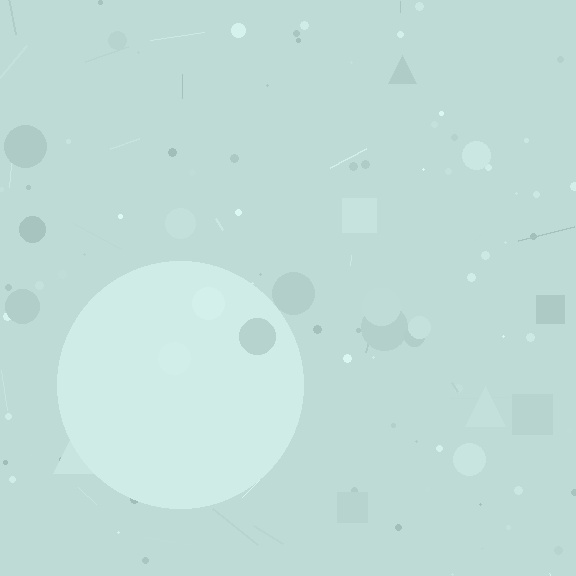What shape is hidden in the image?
A circle is hidden in the image.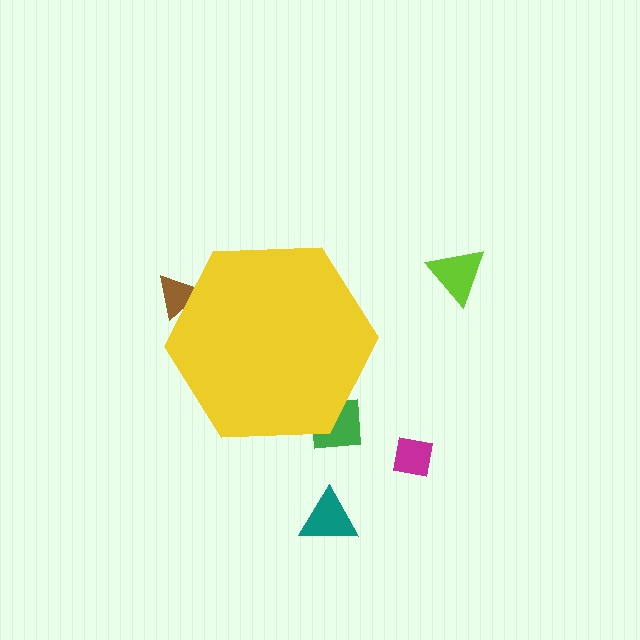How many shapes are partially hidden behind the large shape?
2 shapes are partially hidden.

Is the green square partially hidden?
Yes, the green square is partially hidden behind the yellow hexagon.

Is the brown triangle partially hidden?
Yes, the brown triangle is partially hidden behind the yellow hexagon.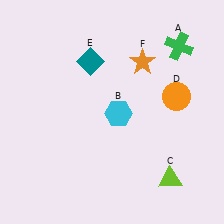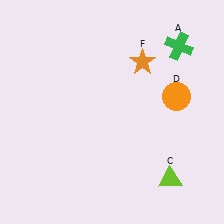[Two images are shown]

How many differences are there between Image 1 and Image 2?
There are 2 differences between the two images.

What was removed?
The teal diamond (E), the cyan hexagon (B) were removed in Image 2.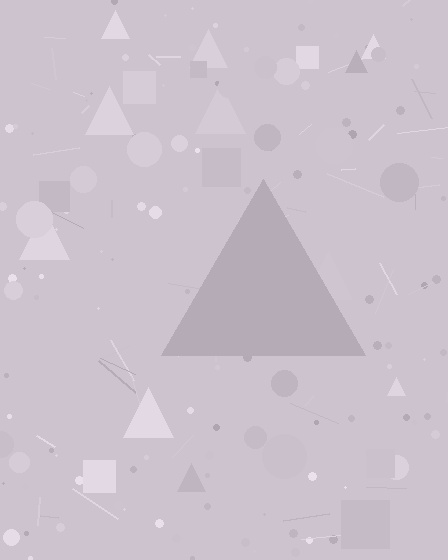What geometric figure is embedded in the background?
A triangle is embedded in the background.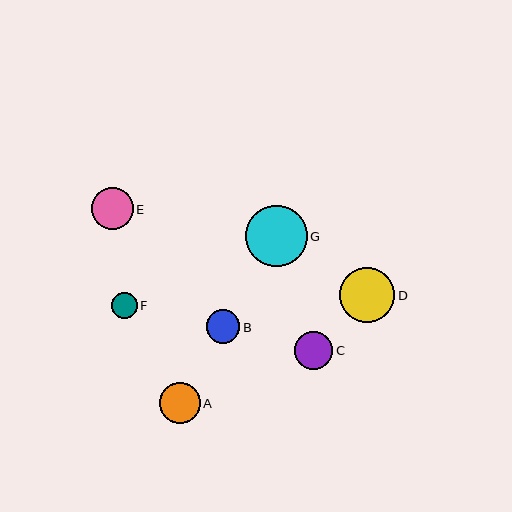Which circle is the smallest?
Circle F is the smallest with a size of approximately 26 pixels.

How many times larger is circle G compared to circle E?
Circle G is approximately 1.5 times the size of circle E.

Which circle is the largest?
Circle G is the largest with a size of approximately 62 pixels.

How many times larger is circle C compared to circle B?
Circle C is approximately 1.1 times the size of circle B.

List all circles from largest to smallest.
From largest to smallest: G, D, E, A, C, B, F.